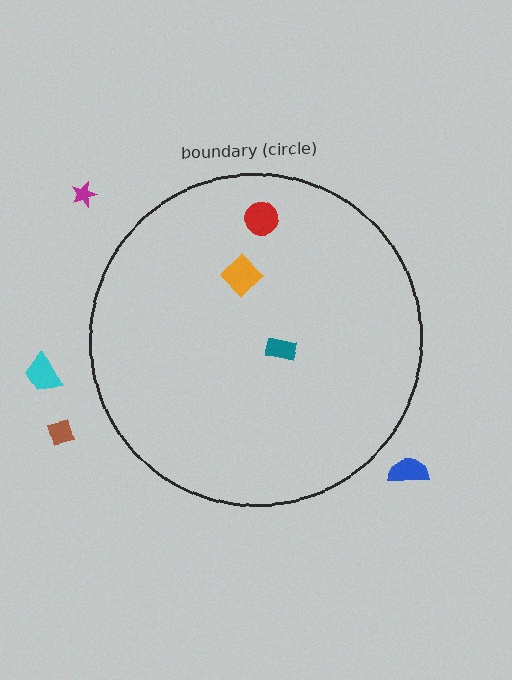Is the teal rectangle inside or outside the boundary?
Inside.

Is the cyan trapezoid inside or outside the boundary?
Outside.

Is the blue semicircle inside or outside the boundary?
Outside.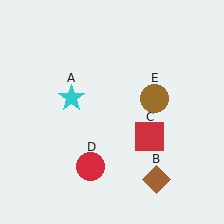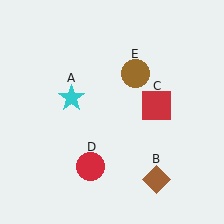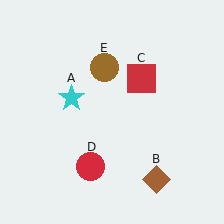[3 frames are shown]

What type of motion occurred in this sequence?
The red square (object C), brown circle (object E) rotated counterclockwise around the center of the scene.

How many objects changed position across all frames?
2 objects changed position: red square (object C), brown circle (object E).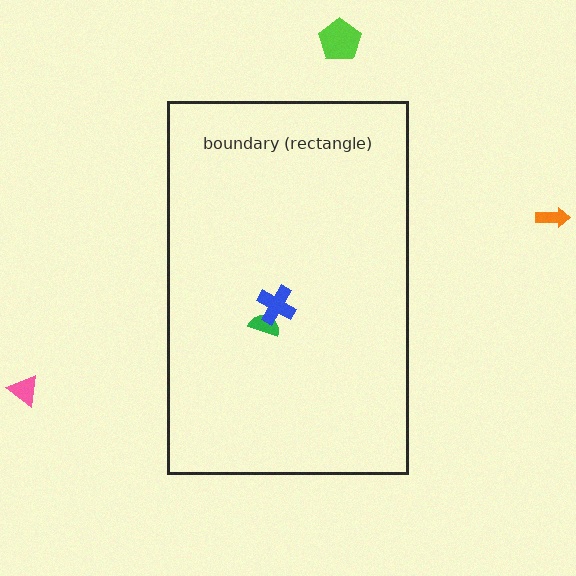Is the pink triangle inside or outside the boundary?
Outside.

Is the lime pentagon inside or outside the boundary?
Outside.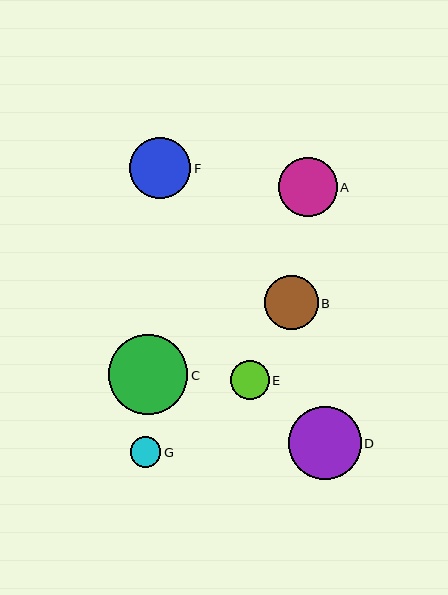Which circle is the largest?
Circle C is the largest with a size of approximately 80 pixels.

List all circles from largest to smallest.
From largest to smallest: C, D, F, A, B, E, G.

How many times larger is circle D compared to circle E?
Circle D is approximately 1.9 times the size of circle E.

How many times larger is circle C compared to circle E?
Circle C is approximately 2.1 times the size of circle E.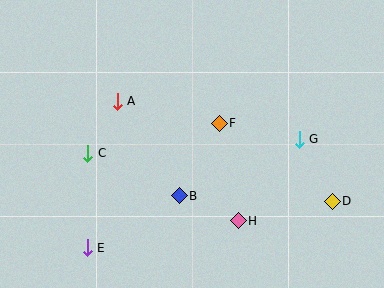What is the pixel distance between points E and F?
The distance between E and F is 181 pixels.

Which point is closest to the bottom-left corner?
Point E is closest to the bottom-left corner.